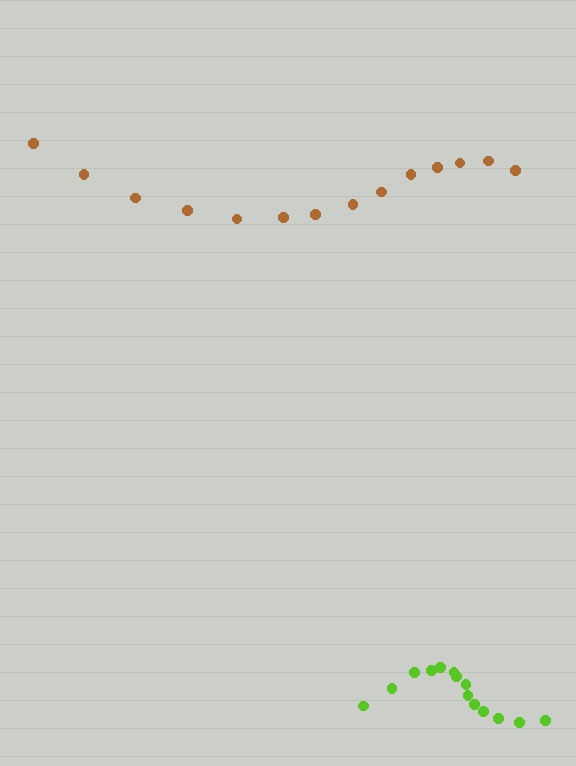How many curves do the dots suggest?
There are 2 distinct paths.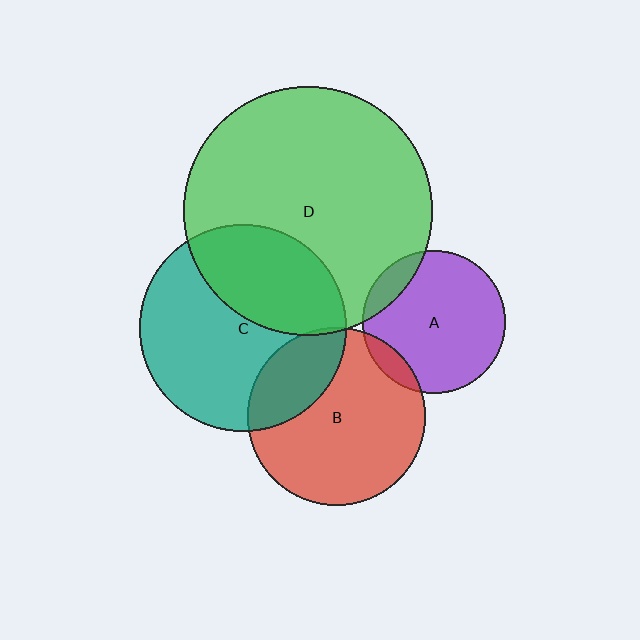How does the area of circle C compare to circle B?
Approximately 1.4 times.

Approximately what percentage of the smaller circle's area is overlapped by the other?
Approximately 10%.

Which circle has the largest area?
Circle D (green).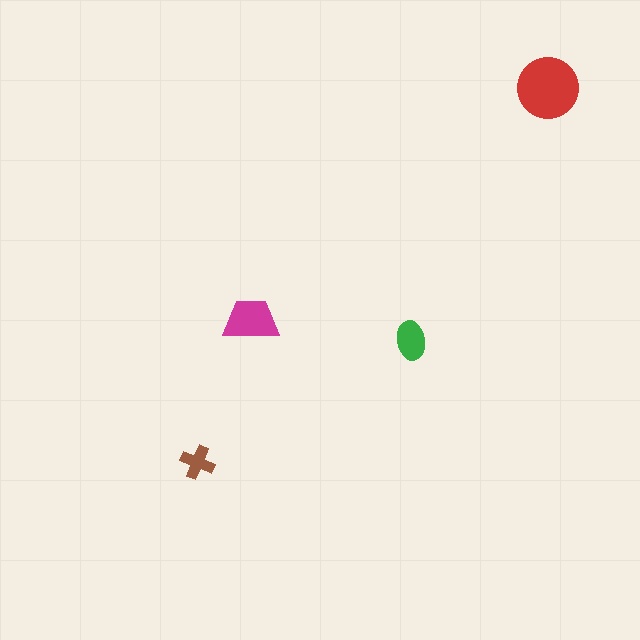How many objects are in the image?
There are 4 objects in the image.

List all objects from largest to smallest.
The red circle, the magenta trapezoid, the green ellipse, the brown cross.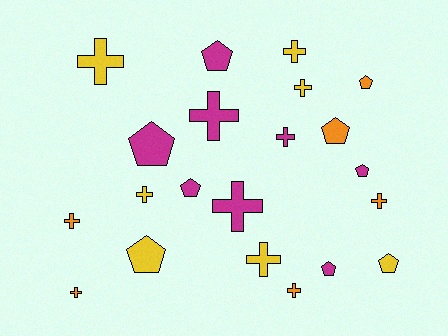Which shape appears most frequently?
Cross, with 12 objects.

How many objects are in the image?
There are 21 objects.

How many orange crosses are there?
There are 4 orange crosses.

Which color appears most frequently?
Magenta, with 8 objects.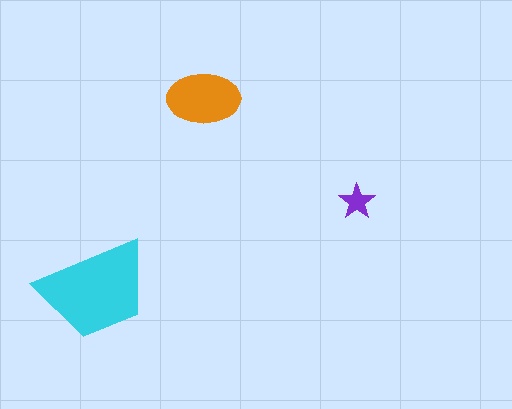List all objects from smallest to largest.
The purple star, the orange ellipse, the cyan trapezoid.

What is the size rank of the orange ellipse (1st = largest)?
2nd.